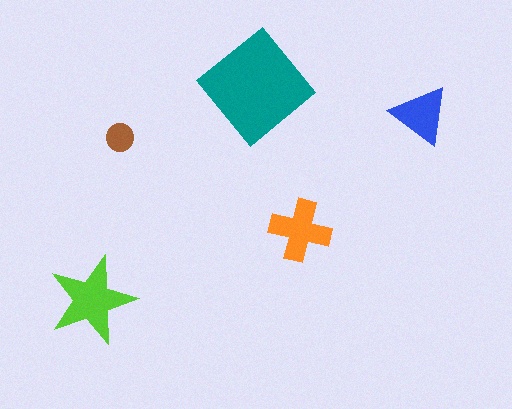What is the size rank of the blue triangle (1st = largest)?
4th.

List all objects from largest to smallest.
The teal diamond, the lime star, the orange cross, the blue triangle, the brown circle.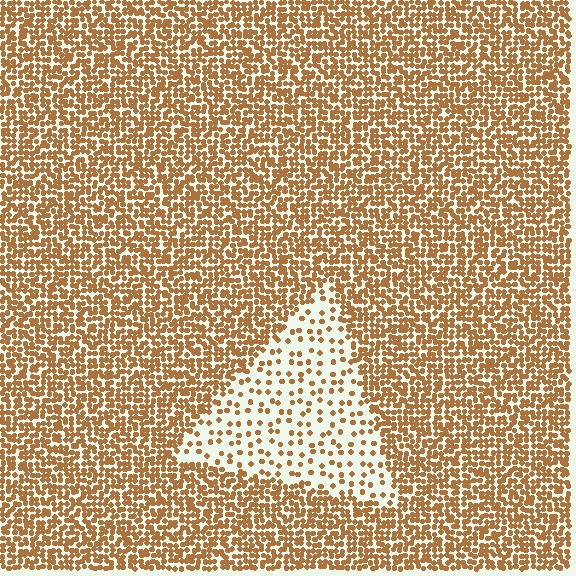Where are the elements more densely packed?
The elements are more densely packed outside the triangle boundary.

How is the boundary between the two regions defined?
The boundary is defined by a change in element density (approximately 3.1x ratio). All elements are the same color, size, and shape.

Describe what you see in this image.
The image contains small brown elements arranged at two different densities. A triangle-shaped region is visible where the elements are less densely packed than the surrounding area.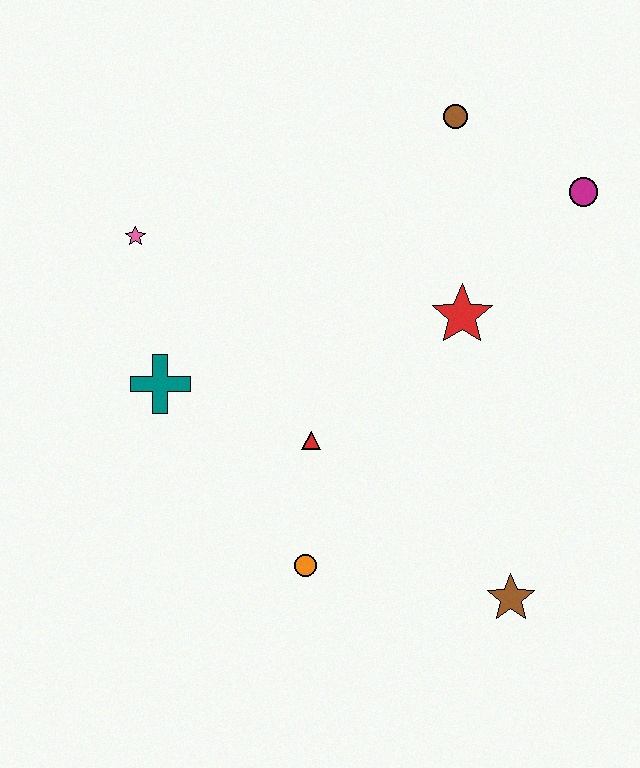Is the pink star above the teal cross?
Yes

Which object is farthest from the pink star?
The brown star is farthest from the pink star.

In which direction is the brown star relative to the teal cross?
The brown star is to the right of the teal cross.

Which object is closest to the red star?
The magenta circle is closest to the red star.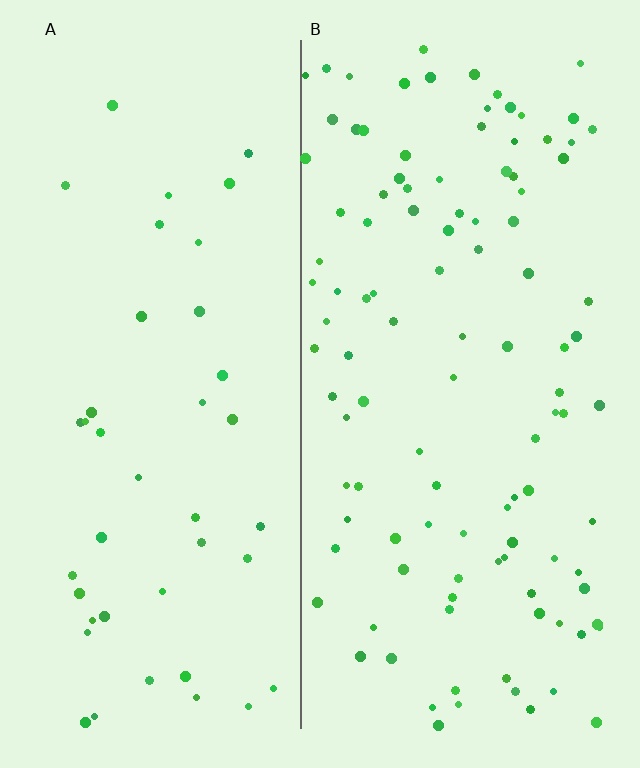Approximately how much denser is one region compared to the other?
Approximately 2.6× — region B over region A.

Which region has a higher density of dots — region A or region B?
B (the right).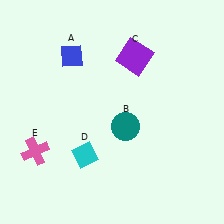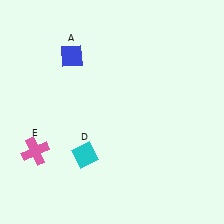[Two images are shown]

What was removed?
The teal circle (B), the purple square (C) were removed in Image 2.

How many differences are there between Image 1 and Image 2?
There are 2 differences between the two images.